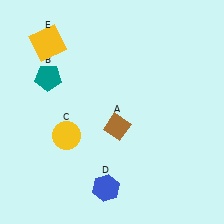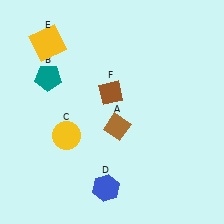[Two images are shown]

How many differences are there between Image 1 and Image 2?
There is 1 difference between the two images.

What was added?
A brown diamond (F) was added in Image 2.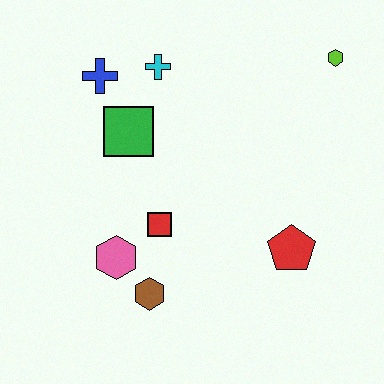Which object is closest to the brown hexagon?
The pink hexagon is closest to the brown hexagon.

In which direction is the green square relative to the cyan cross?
The green square is below the cyan cross.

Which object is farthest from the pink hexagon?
The lime hexagon is farthest from the pink hexagon.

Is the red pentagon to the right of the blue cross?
Yes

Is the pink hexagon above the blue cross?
No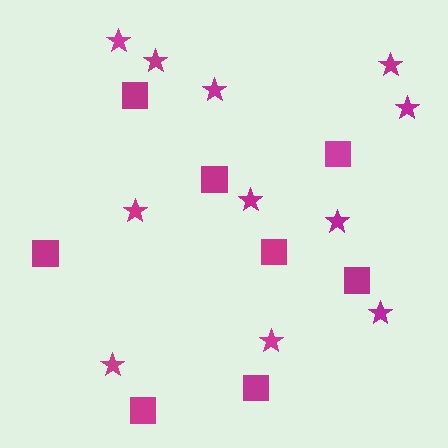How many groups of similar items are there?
There are 2 groups: one group of stars (11) and one group of squares (8).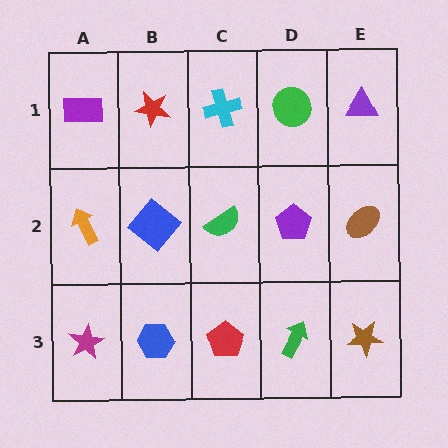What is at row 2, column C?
A green semicircle.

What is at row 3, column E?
A brown star.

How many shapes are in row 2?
5 shapes.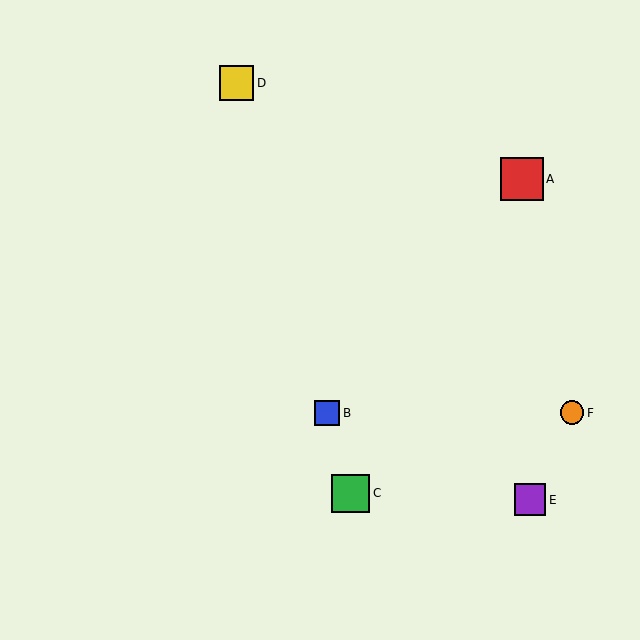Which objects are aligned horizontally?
Objects B, F are aligned horizontally.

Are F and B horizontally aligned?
Yes, both are at y≈413.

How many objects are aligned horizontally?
2 objects (B, F) are aligned horizontally.